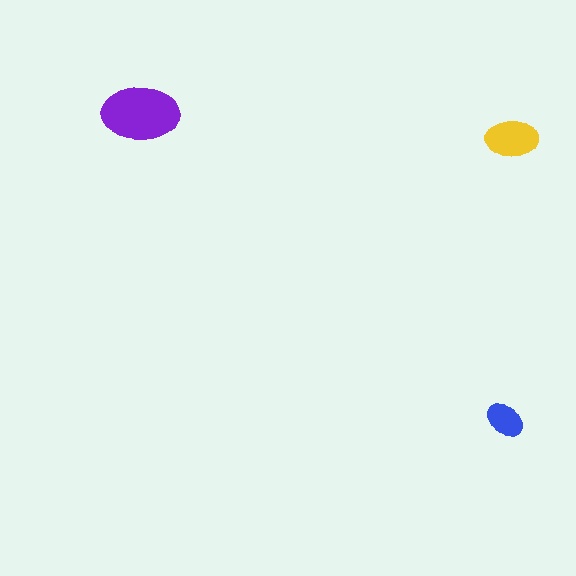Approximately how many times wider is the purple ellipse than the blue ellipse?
About 2 times wider.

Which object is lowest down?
The blue ellipse is bottommost.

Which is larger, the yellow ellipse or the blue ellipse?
The yellow one.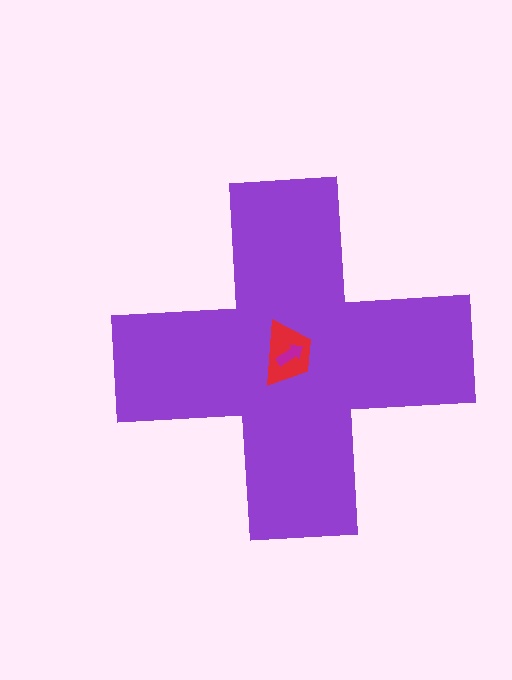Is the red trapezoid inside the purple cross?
Yes.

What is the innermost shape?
The magenta arrow.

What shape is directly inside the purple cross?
The red trapezoid.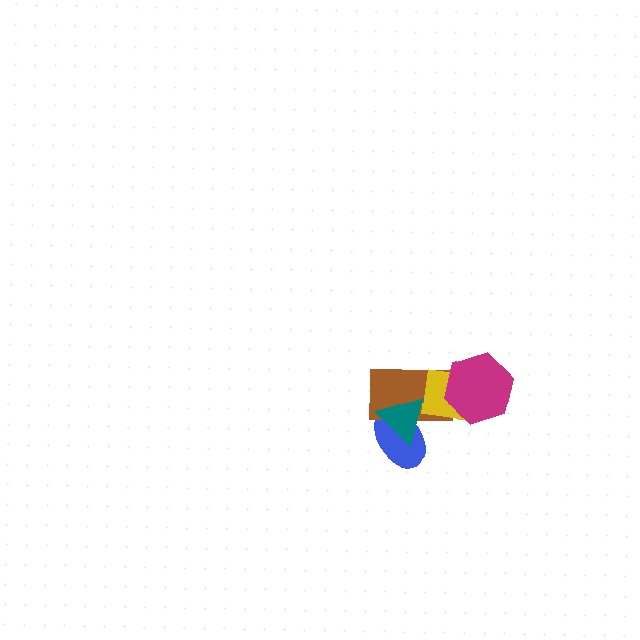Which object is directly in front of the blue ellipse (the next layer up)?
The brown rectangle is directly in front of the blue ellipse.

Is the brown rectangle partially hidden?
Yes, it is partially covered by another shape.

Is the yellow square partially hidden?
Yes, it is partially covered by another shape.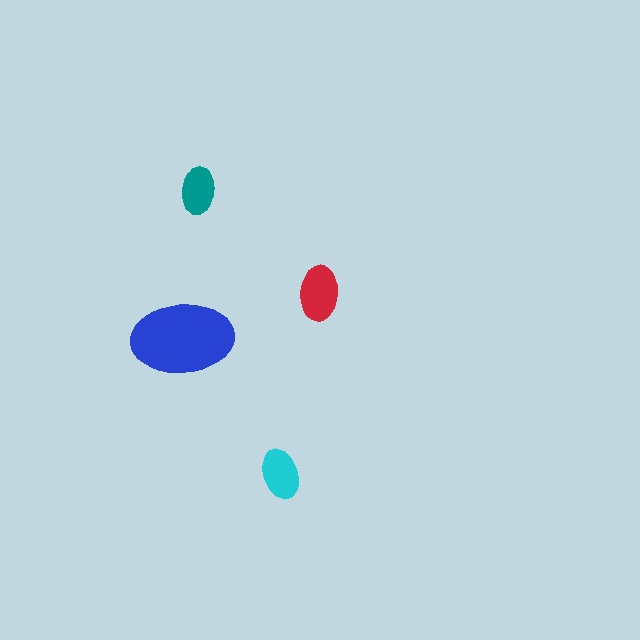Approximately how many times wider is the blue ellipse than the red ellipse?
About 2 times wider.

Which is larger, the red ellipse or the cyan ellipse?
The red one.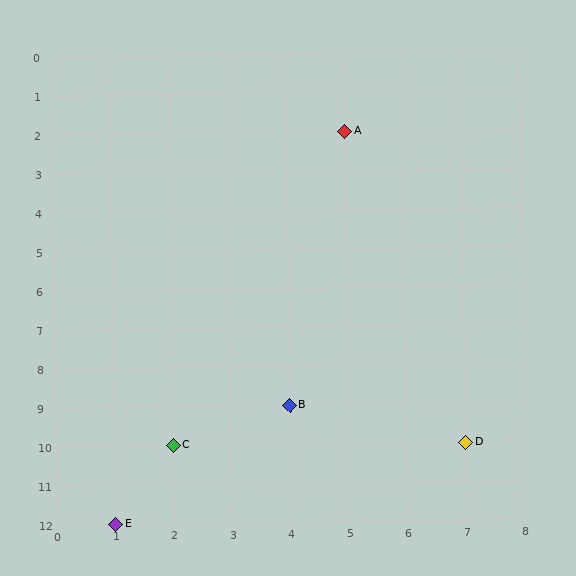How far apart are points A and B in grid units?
Points A and B are 1 column and 7 rows apart (about 7.1 grid units diagonally).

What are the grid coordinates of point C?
Point C is at grid coordinates (2, 10).